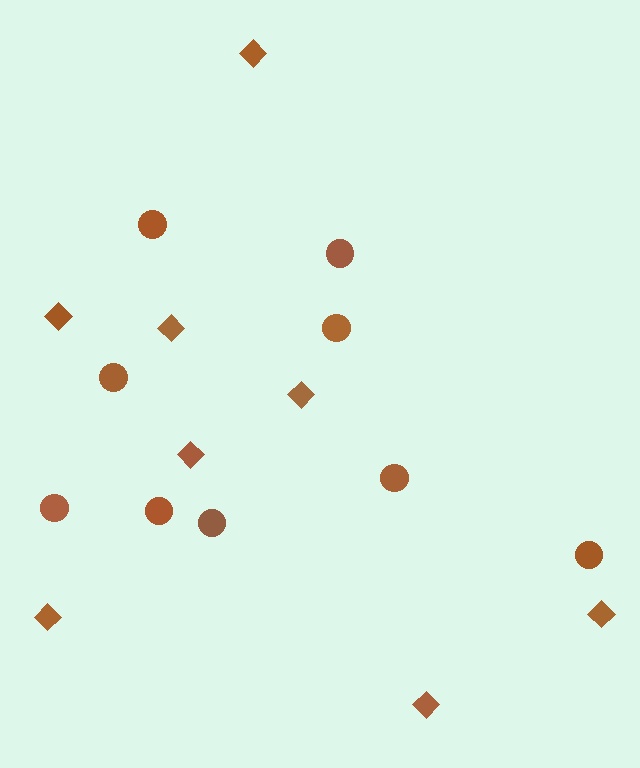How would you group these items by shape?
There are 2 groups: one group of diamonds (8) and one group of circles (9).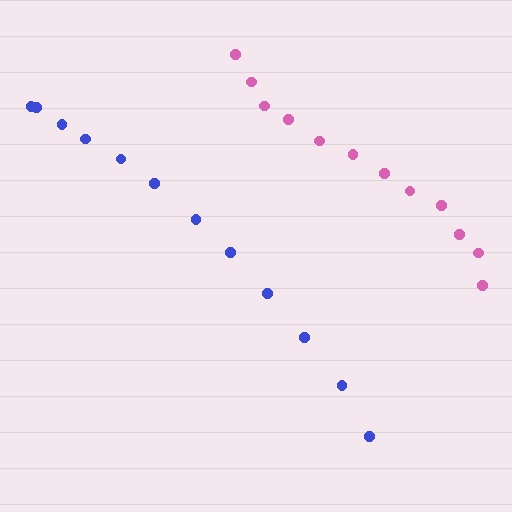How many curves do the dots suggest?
There are 2 distinct paths.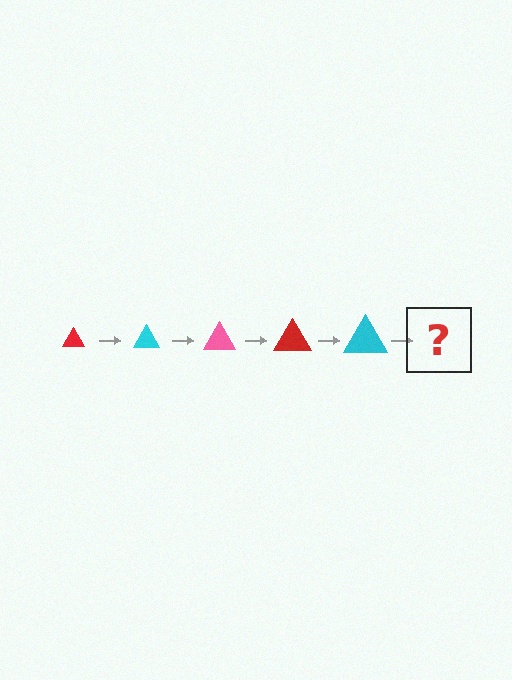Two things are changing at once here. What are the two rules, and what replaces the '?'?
The two rules are that the triangle grows larger each step and the color cycles through red, cyan, and pink. The '?' should be a pink triangle, larger than the previous one.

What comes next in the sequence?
The next element should be a pink triangle, larger than the previous one.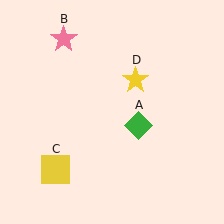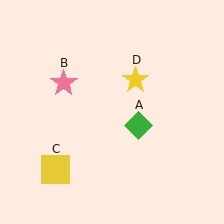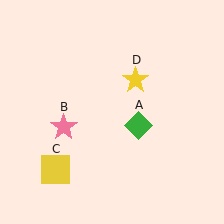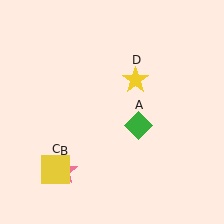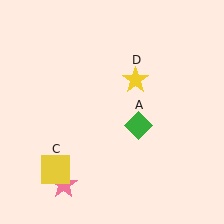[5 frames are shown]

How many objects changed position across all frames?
1 object changed position: pink star (object B).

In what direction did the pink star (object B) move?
The pink star (object B) moved down.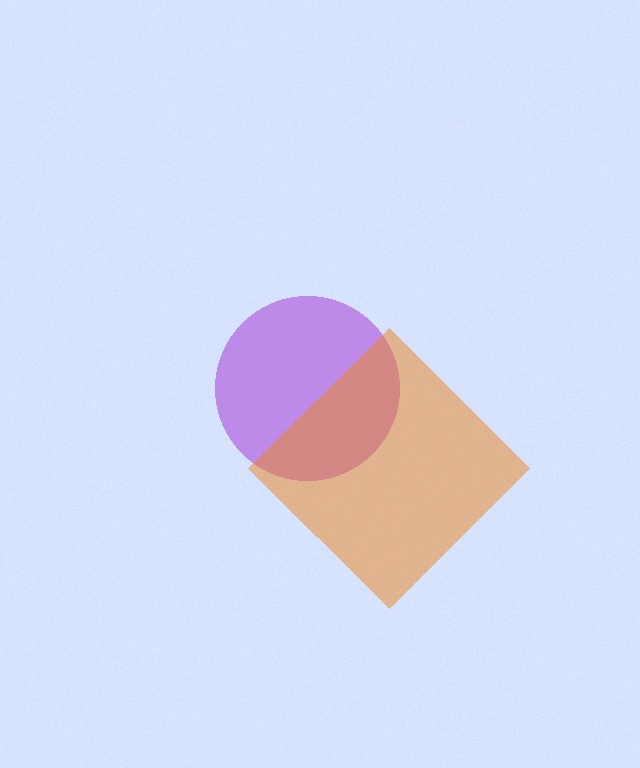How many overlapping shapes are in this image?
There are 2 overlapping shapes in the image.